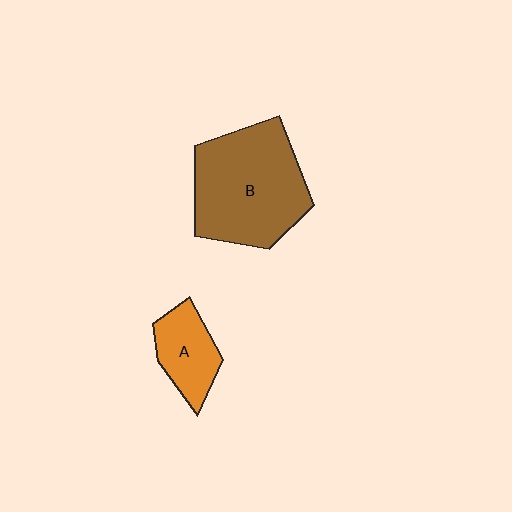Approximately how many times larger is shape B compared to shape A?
Approximately 2.5 times.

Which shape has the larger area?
Shape B (brown).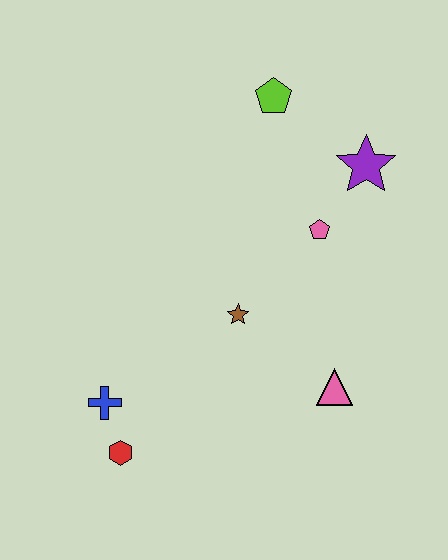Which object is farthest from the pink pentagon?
The red hexagon is farthest from the pink pentagon.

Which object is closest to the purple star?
The pink pentagon is closest to the purple star.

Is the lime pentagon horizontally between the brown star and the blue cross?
No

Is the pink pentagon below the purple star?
Yes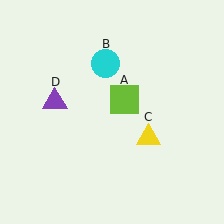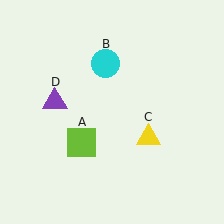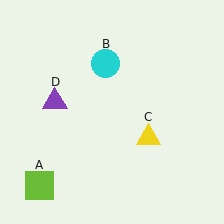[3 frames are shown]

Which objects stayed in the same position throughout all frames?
Cyan circle (object B) and yellow triangle (object C) and purple triangle (object D) remained stationary.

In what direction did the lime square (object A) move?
The lime square (object A) moved down and to the left.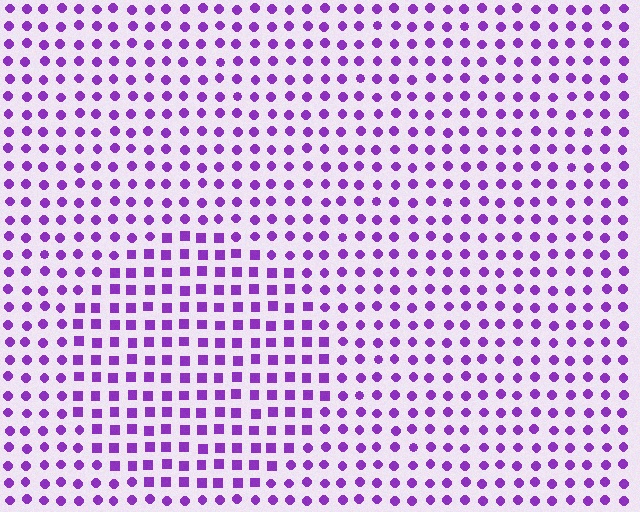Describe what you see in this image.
The image is filled with small purple elements arranged in a uniform grid. A circle-shaped region contains squares, while the surrounding area contains circles. The boundary is defined purely by the change in element shape.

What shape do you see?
I see a circle.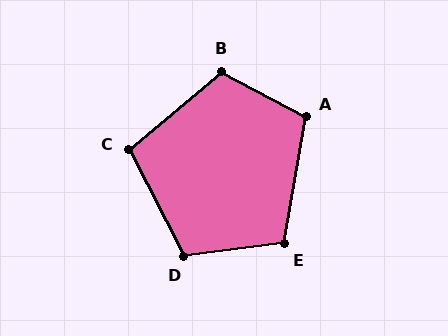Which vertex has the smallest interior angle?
C, at approximately 103 degrees.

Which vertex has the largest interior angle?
B, at approximately 112 degrees.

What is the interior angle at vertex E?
Approximately 107 degrees (obtuse).